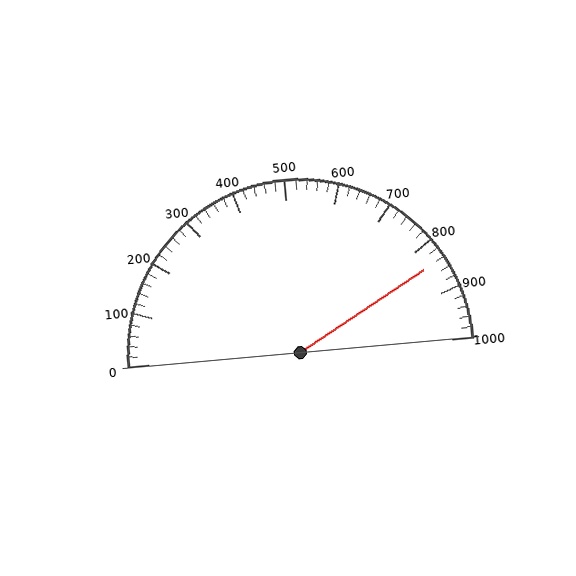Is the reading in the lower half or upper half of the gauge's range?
The reading is in the upper half of the range (0 to 1000).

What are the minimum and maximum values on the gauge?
The gauge ranges from 0 to 1000.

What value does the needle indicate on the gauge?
The needle indicates approximately 840.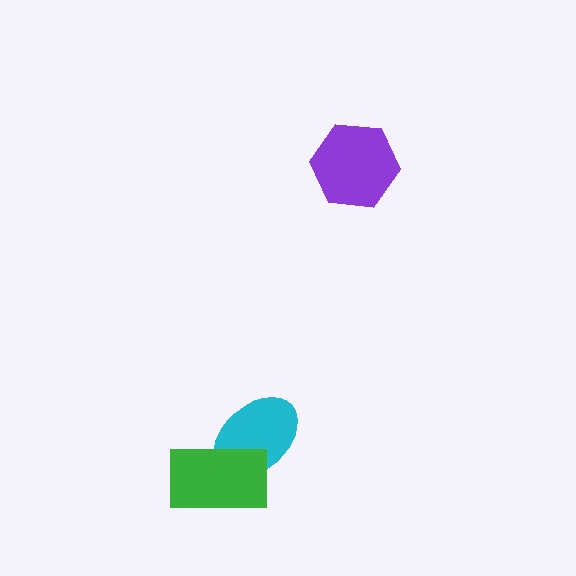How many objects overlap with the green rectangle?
1 object overlaps with the green rectangle.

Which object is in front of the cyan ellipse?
The green rectangle is in front of the cyan ellipse.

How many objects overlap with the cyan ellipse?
1 object overlaps with the cyan ellipse.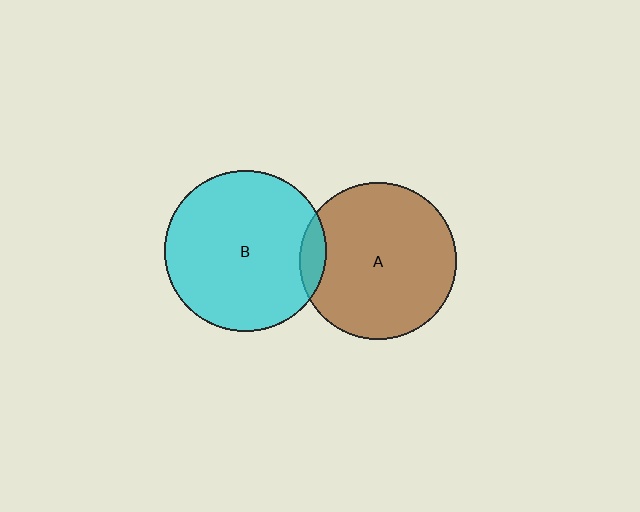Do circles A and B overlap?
Yes.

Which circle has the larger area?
Circle B (cyan).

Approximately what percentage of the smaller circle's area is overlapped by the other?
Approximately 10%.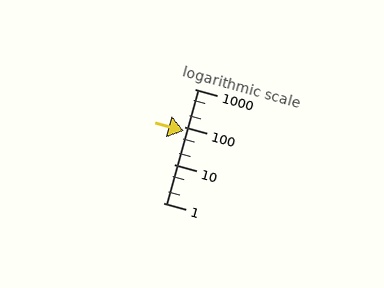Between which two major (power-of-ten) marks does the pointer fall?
The pointer is between 10 and 100.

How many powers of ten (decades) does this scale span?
The scale spans 3 decades, from 1 to 1000.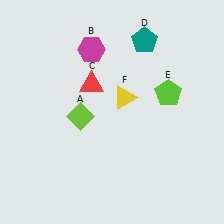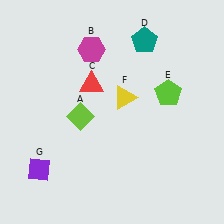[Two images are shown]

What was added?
A purple diamond (G) was added in Image 2.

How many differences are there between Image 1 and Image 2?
There is 1 difference between the two images.